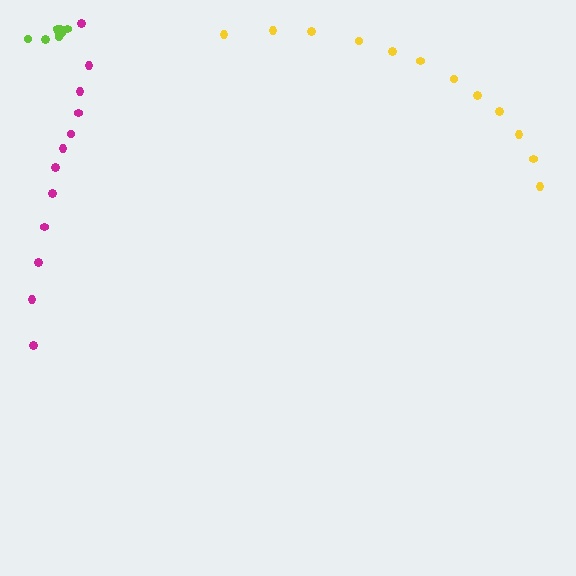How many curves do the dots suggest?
There are 3 distinct paths.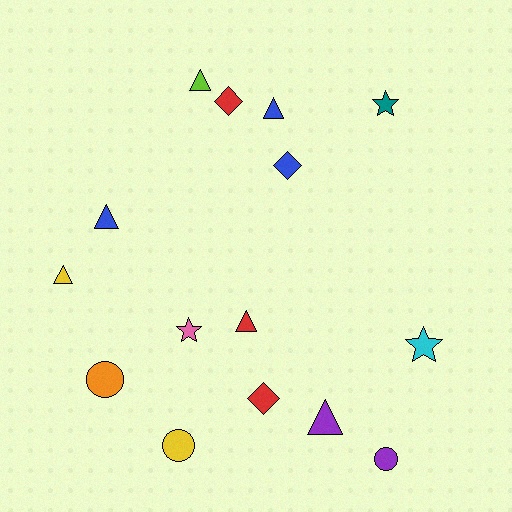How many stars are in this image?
There are 3 stars.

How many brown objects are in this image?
There are no brown objects.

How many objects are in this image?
There are 15 objects.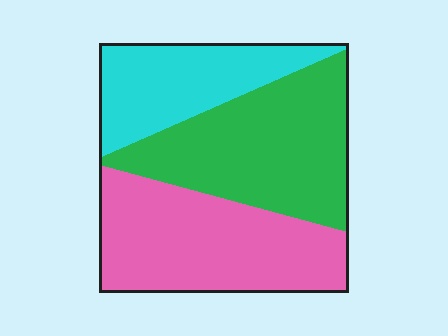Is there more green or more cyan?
Green.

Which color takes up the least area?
Cyan, at roughly 25%.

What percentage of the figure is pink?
Pink covers around 40% of the figure.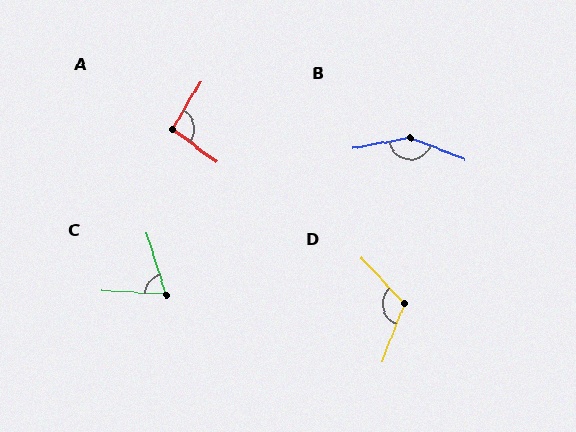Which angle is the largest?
B, at approximately 148 degrees.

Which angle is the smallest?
C, at approximately 70 degrees.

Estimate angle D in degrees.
Approximately 116 degrees.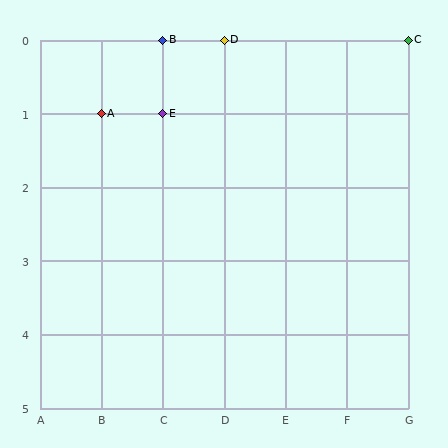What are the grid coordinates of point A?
Point A is at grid coordinates (B, 1).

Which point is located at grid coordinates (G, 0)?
Point C is at (G, 0).